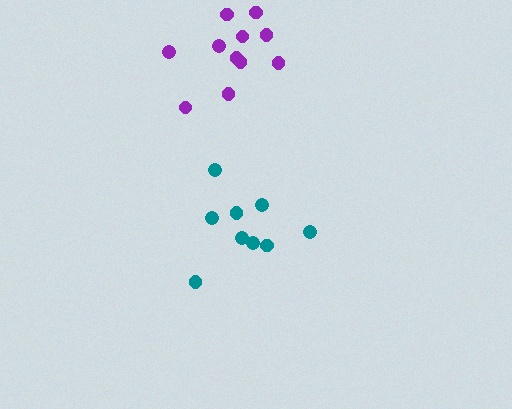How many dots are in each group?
Group 1: 9 dots, Group 2: 11 dots (20 total).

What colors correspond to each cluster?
The clusters are colored: teal, purple.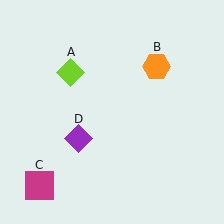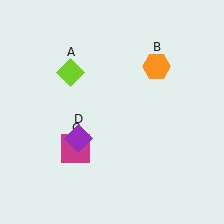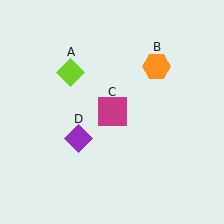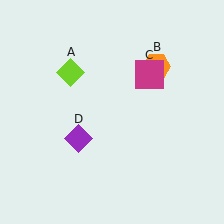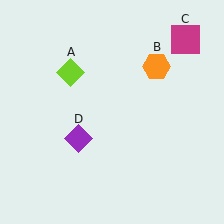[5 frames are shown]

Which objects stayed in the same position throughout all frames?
Lime diamond (object A) and orange hexagon (object B) and purple diamond (object D) remained stationary.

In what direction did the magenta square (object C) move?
The magenta square (object C) moved up and to the right.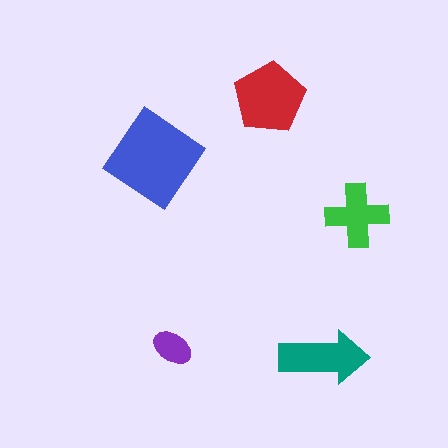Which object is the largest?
The blue diamond.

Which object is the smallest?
The purple ellipse.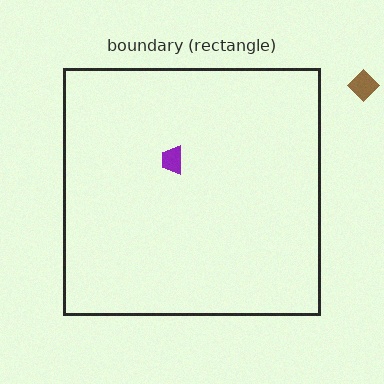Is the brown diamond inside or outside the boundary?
Outside.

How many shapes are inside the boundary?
1 inside, 1 outside.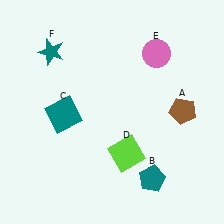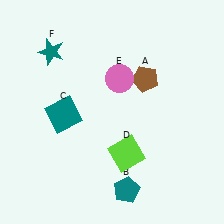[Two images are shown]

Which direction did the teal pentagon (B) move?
The teal pentagon (B) moved left.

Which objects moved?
The objects that moved are: the brown pentagon (A), the teal pentagon (B), the pink circle (E).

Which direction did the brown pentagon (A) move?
The brown pentagon (A) moved left.